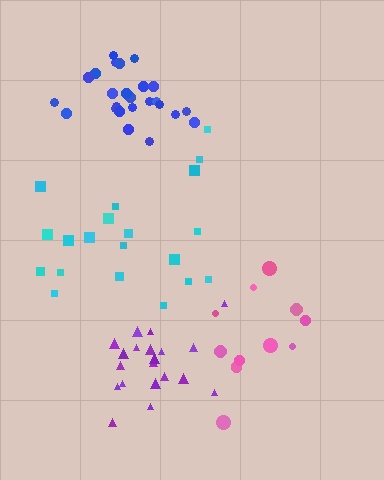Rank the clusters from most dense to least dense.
purple, blue, pink, cyan.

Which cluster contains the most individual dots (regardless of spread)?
Blue (25).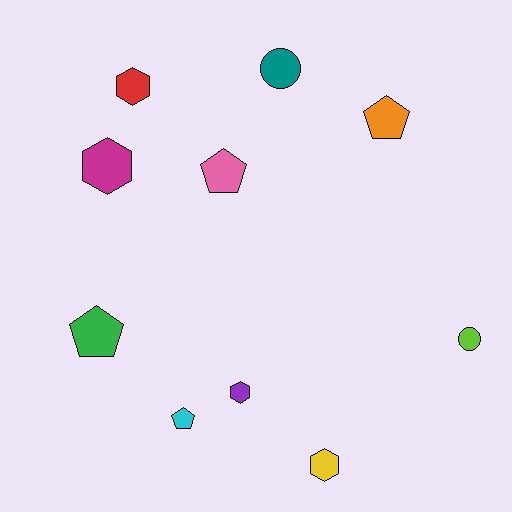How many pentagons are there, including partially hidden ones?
There are 4 pentagons.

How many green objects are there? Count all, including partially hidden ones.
There is 1 green object.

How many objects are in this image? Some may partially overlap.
There are 10 objects.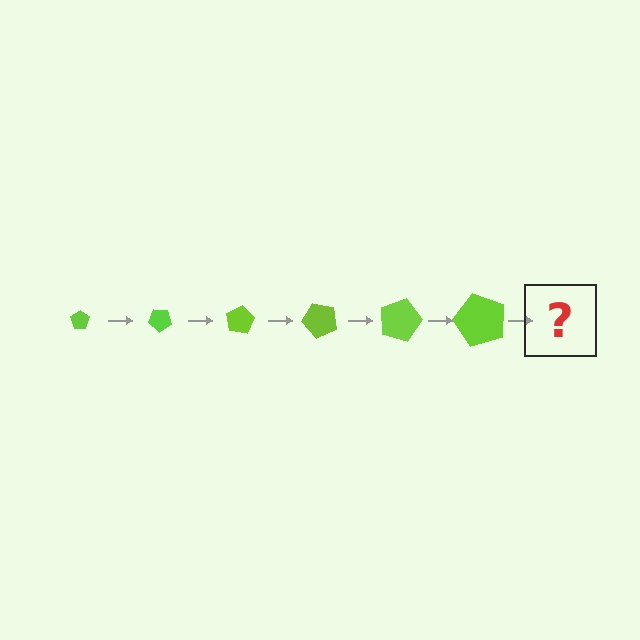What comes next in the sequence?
The next element should be a pentagon, larger than the previous one and rotated 240 degrees from the start.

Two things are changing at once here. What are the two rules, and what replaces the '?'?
The two rules are that the pentagon grows larger each step and it rotates 40 degrees each step. The '?' should be a pentagon, larger than the previous one and rotated 240 degrees from the start.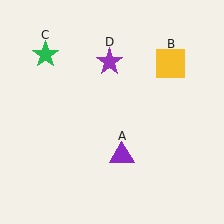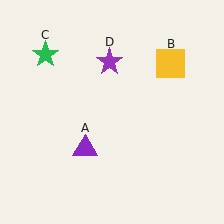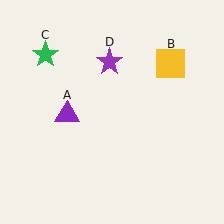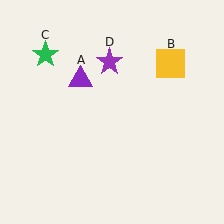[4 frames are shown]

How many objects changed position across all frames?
1 object changed position: purple triangle (object A).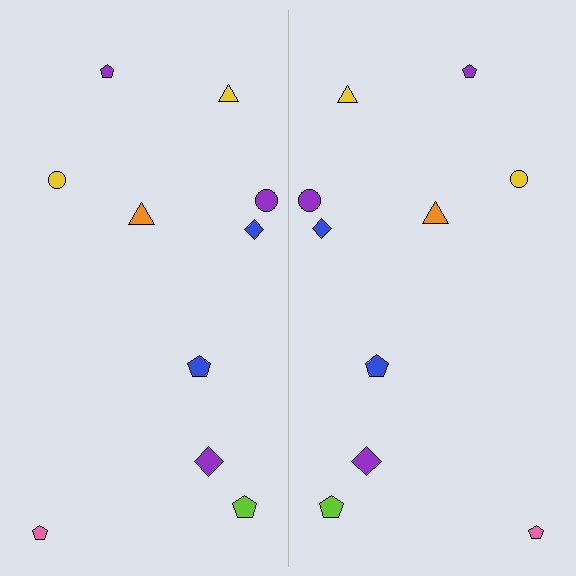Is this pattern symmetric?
Yes, this pattern has bilateral (reflection) symmetry.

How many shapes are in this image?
There are 20 shapes in this image.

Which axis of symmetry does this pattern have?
The pattern has a vertical axis of symmetry running through the center of the image.